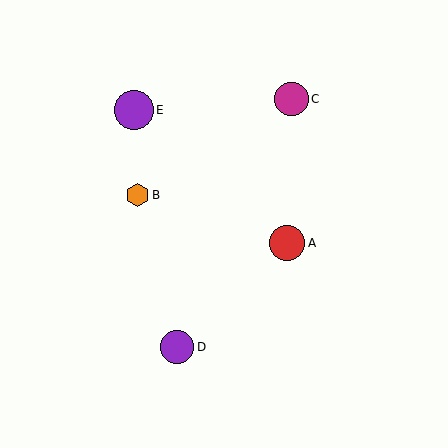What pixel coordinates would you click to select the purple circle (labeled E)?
Click at (134, 110) to select the purple circle E.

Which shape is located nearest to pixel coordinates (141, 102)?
The purple circle (labeled E) at (134, 110) is nearest to that location.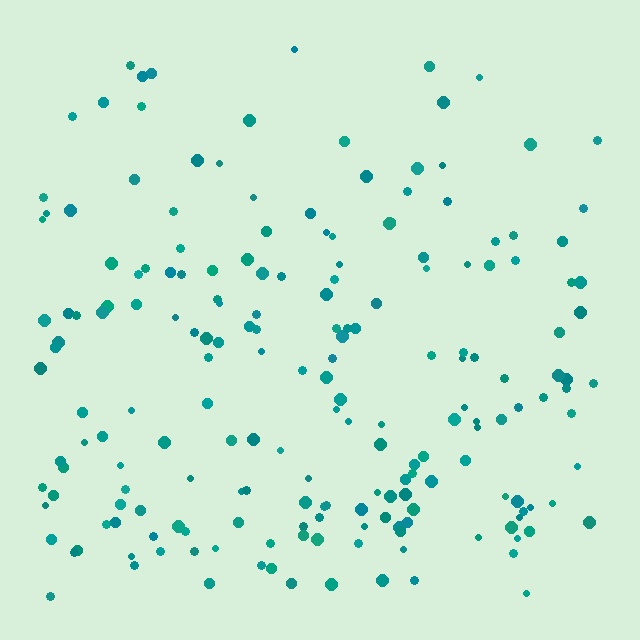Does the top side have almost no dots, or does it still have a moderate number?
Still a moderate number, just noticeably fewer than the bottom.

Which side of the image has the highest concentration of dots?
The bottom.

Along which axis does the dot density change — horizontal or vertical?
Vertical.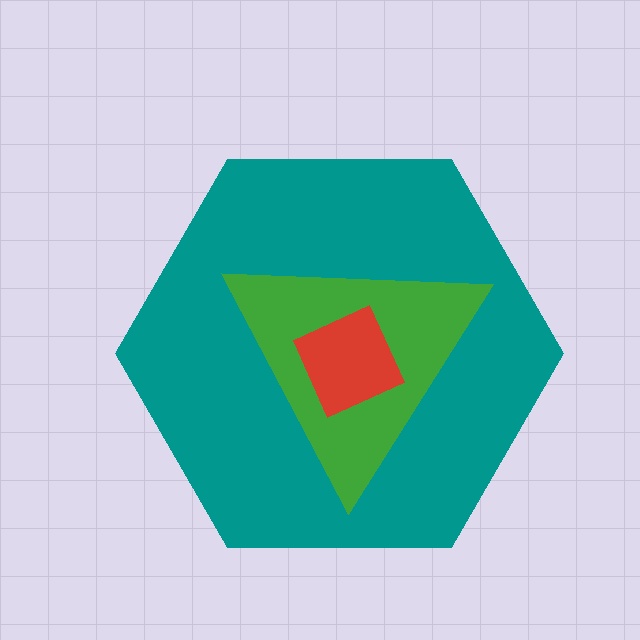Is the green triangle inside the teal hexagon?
Yes.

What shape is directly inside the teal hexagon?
The green triangle.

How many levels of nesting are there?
3.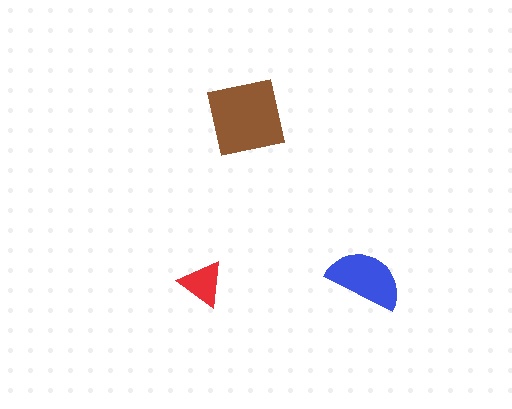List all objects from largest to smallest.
The brown square, the blue semicircle, the red triangle.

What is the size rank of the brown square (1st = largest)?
1st.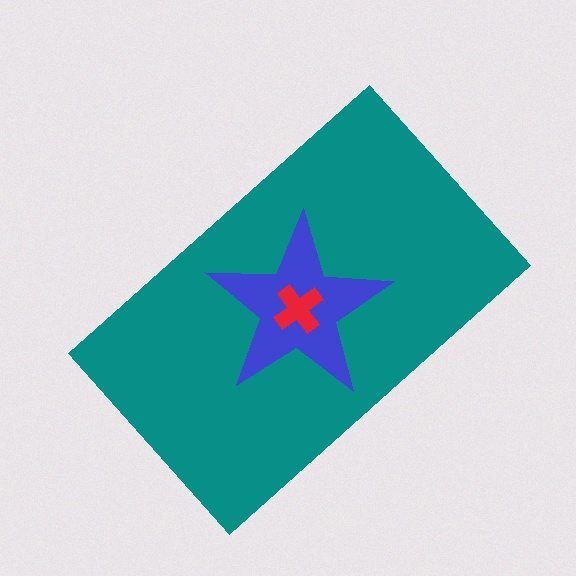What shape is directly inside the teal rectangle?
The blue star.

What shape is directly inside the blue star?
The red cross.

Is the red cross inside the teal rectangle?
Yes.